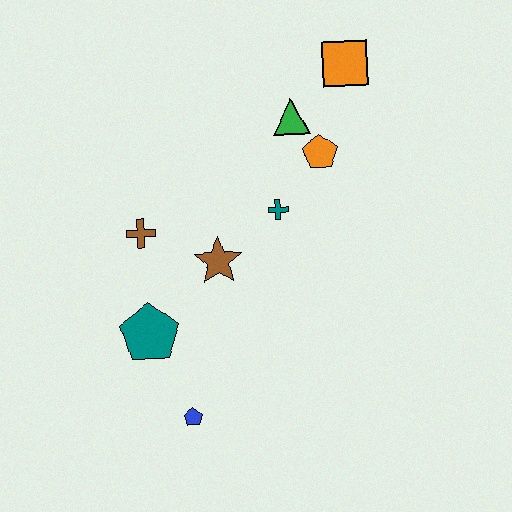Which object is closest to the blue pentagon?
The teal pentagon is closest to the blue pentagon.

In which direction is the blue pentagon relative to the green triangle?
The blue pentagon is below the green triangle.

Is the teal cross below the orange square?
Yes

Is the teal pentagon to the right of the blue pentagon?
No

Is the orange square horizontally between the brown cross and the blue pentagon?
No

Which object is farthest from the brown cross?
The orange square is farthest from the brown cross.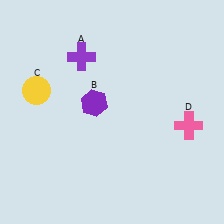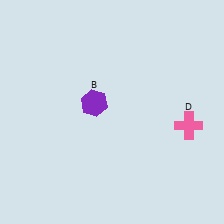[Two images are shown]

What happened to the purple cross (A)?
The purple cross (A) was removed in Image 2. It was in the top-left area of Image 1.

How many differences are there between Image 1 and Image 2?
There are 2 differences between the two images.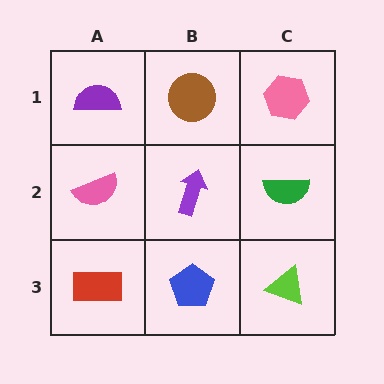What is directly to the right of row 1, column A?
A brown circle.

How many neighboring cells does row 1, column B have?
3.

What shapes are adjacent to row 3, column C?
A green semicircle (row 2, column C), a blue pentagon (row 3, column B).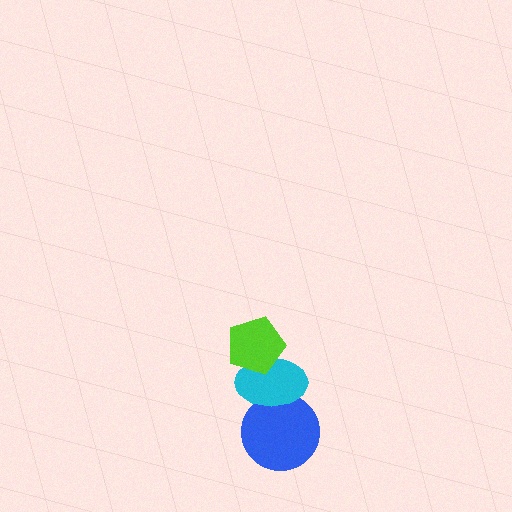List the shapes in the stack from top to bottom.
From top to bottom: the lime pentagon, the cyan ellipse, the blue circle.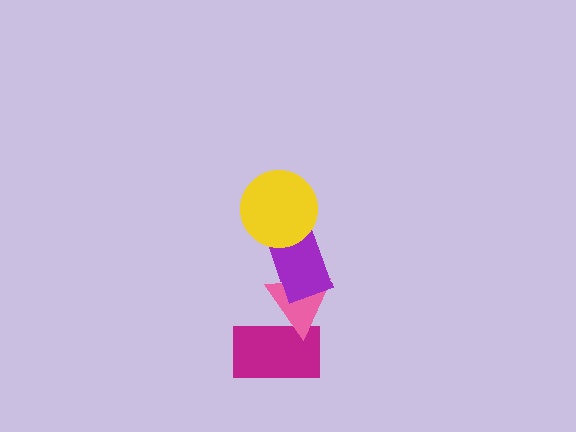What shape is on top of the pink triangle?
The purple rectangle is on top of the pink triangle.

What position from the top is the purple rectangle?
The purple rectangle is 2nd from the top.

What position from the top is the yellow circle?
The yellow circle is 1st from the top.